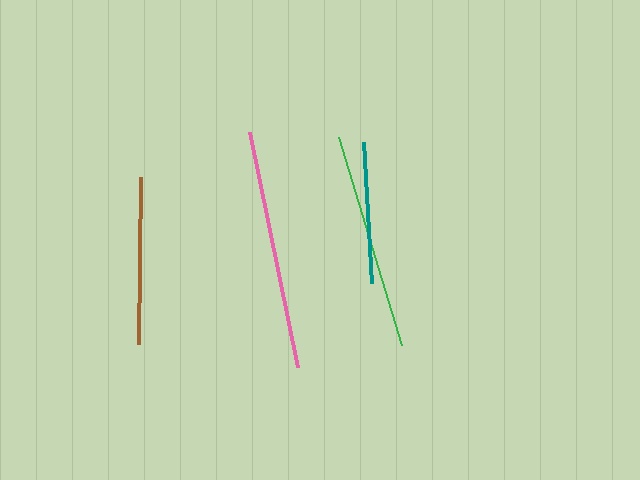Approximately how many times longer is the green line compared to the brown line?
The green line is approximately 1.3 times the length of the brown line.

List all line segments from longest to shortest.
From longest to shortest: pink, green, brown, teal.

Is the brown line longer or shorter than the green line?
The green line is longer than the brown line.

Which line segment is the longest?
The pink line is the longest at approximately 240 pixels.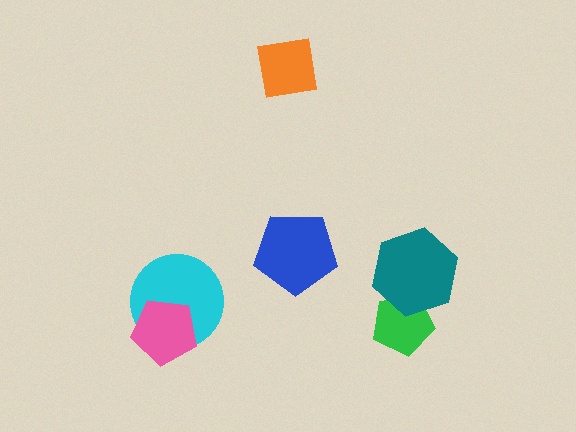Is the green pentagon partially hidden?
Yes, it is partially covered by another shape.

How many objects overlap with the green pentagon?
1 object overlaps with the green pentagon.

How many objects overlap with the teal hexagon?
1 object overlaps with the teal hexagon.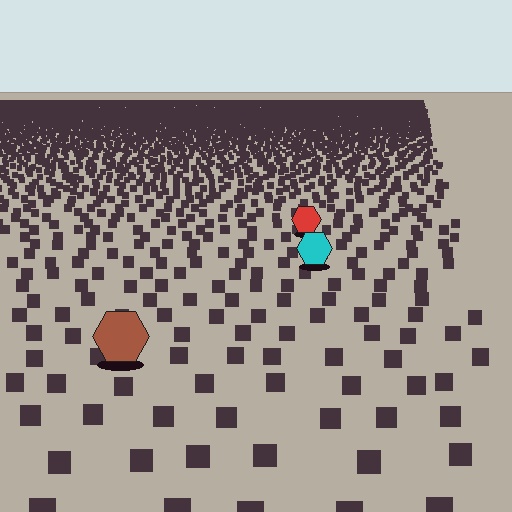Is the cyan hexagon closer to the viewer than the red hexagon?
Yes. The cyan hexagon is closer — you can tell from the texture gradient: the ground texture is coarser near it.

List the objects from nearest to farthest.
From nearest to farthest: the brown hexagon, the cyan hexagon, the red hexagon.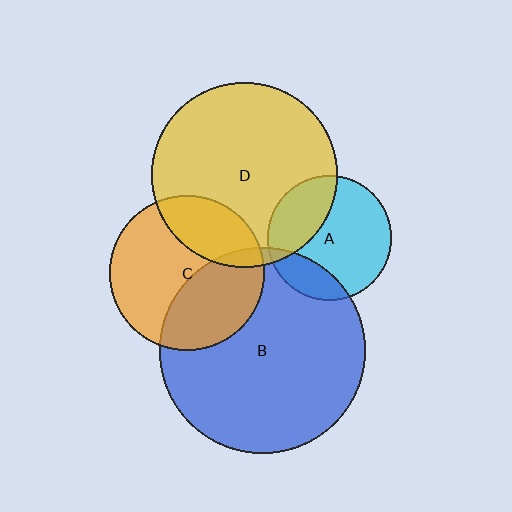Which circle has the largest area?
Circle B (blue).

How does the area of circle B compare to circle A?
Approximately 2.7 times.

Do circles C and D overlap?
Yes.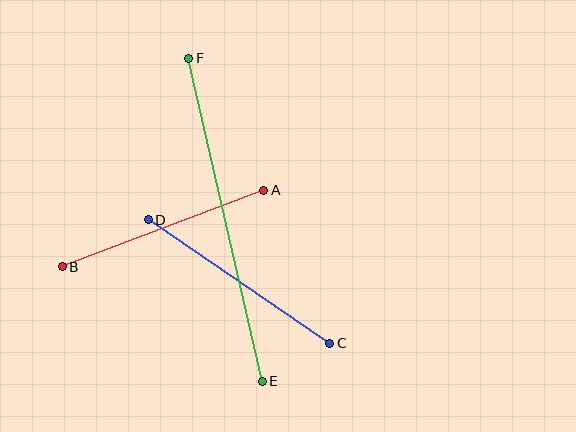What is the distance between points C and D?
The distance is approximately 220 pixels.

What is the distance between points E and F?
The distance is approximately 331 pixels.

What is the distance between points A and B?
The distance is approximately 215 pixels.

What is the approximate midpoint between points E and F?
The midpoint is at approximately (225, 220) pixels.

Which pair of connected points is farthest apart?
Points E and F are farthest apart.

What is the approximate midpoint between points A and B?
The midpoint is at approximately (163, 228) pixels.